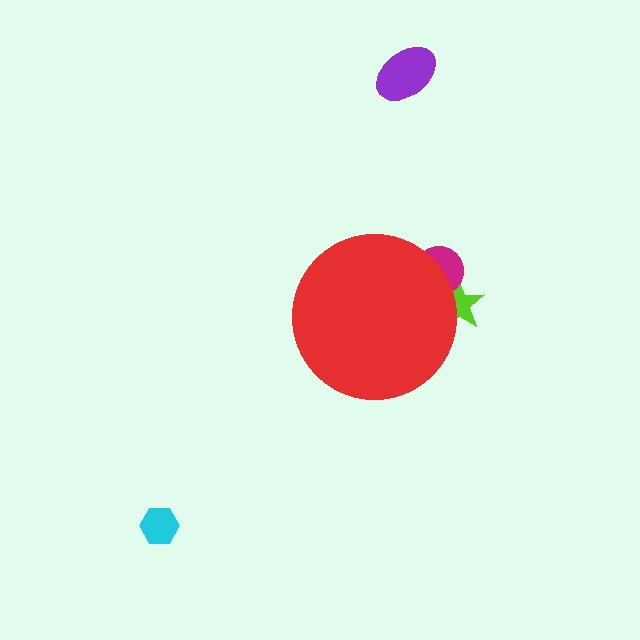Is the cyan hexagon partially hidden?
No, the cyan hexagon is fully visible.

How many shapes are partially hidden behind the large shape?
2 shapes are partially hidden.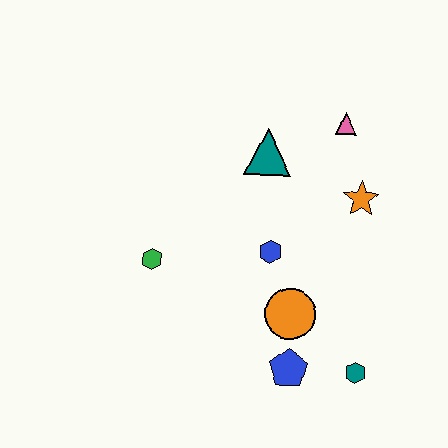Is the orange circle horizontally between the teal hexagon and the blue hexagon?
Yes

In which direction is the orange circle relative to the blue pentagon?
The orange circle is above the blue pentagon.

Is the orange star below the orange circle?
No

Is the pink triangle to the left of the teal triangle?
No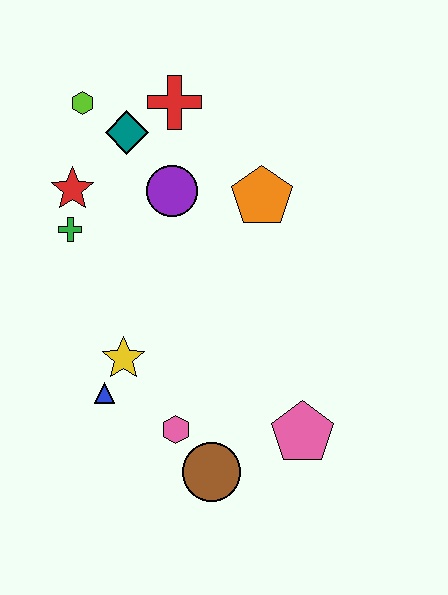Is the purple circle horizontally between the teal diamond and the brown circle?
Yes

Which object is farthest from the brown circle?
The lime hexagon is farthest from the brown circle.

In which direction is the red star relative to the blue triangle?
The red star is above the blue triangle.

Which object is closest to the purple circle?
The teal diamond is closest to the purple circle.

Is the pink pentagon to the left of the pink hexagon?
No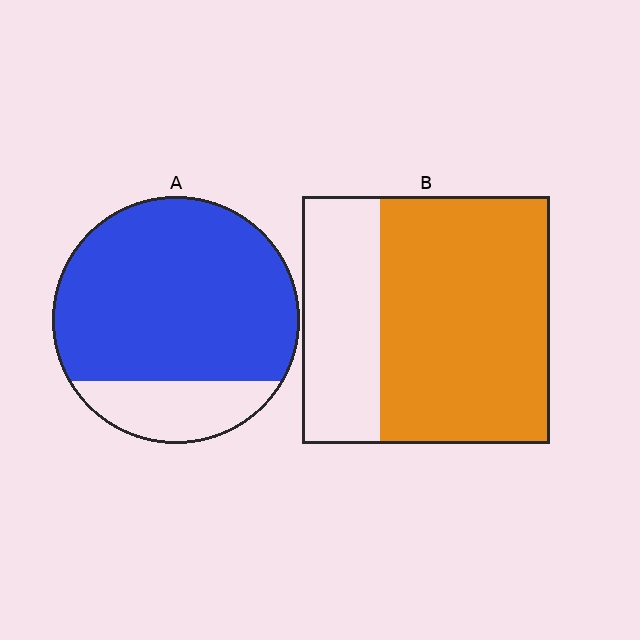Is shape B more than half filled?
Yes.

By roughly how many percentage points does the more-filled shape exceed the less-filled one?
By roughly 10 percentage points (A over B).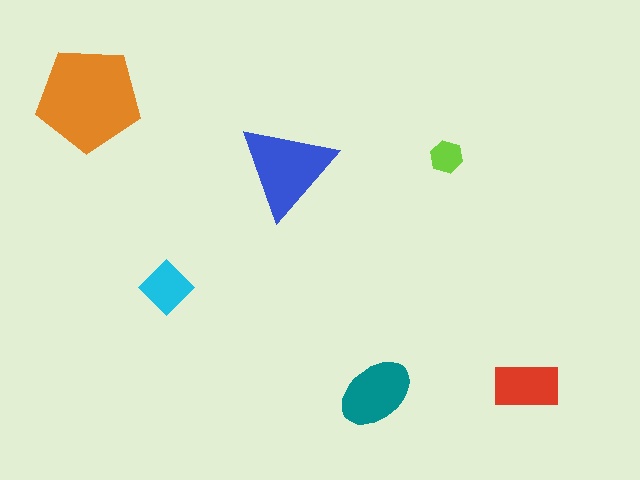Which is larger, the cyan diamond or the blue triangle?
The blue triangle.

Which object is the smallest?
The lime hexagon.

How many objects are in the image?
There are 6 objects in the image.